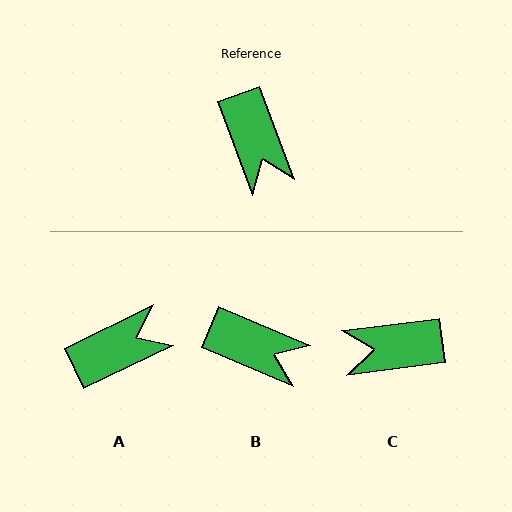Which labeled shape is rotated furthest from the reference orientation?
C, about 103 degrees away.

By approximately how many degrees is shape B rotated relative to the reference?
Approximately 47 degrees counter-clockwise.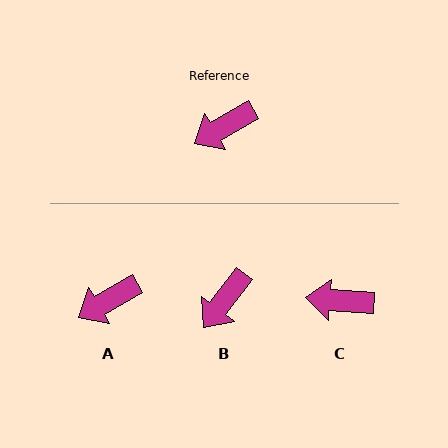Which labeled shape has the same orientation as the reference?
A.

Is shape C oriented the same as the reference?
No, it is off by about 33 degrees.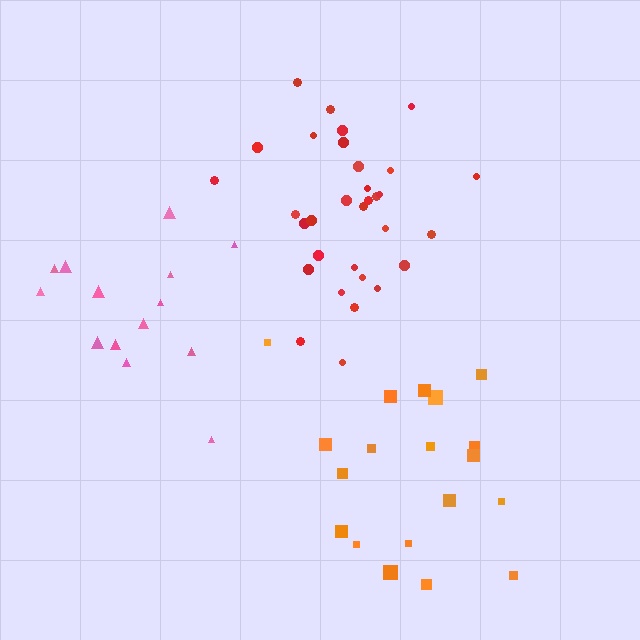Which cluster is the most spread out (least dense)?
Pink.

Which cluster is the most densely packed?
Red.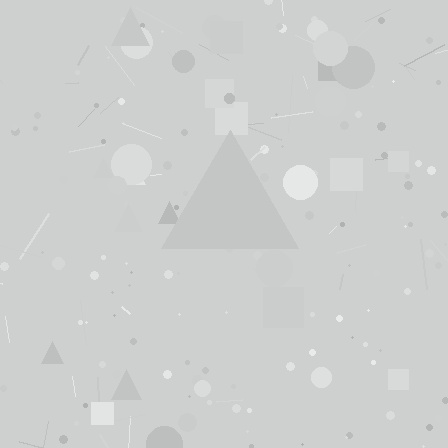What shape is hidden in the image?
A triangle is hidden in the image.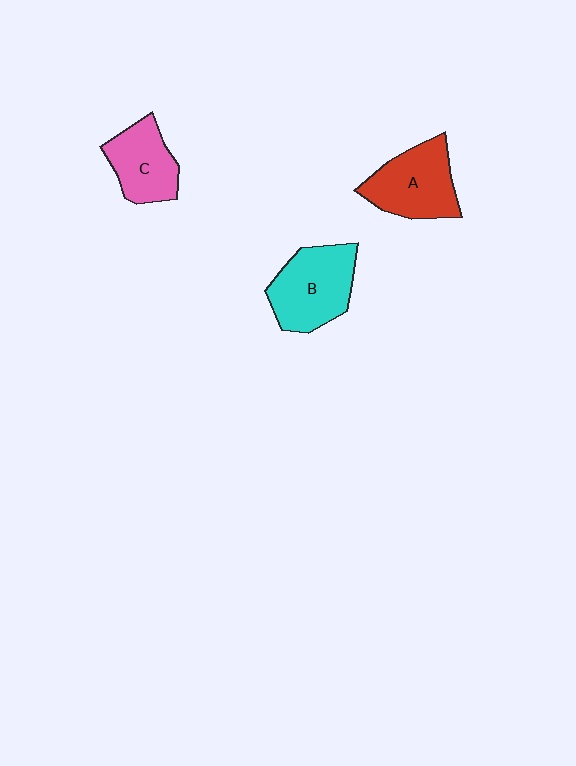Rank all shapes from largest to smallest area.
From largest to smallest: B (cyan), A (red), C (pink).